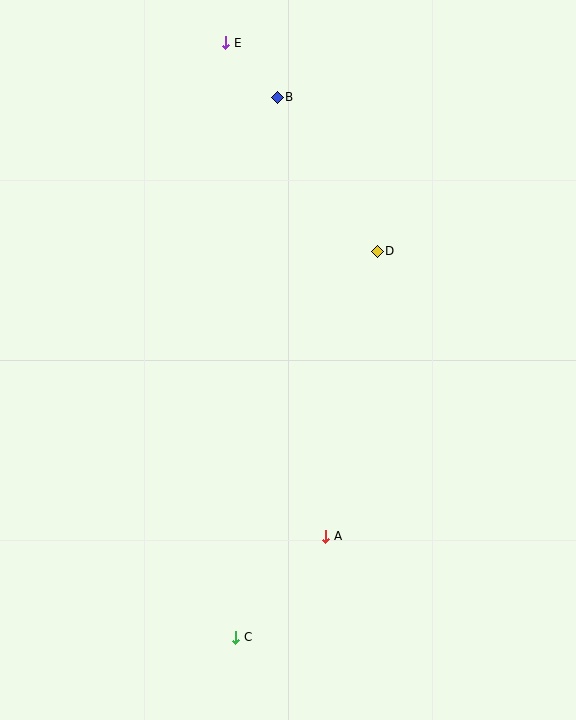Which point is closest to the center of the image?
Point D at (377, 251) is closest to the center.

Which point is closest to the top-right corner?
Point B is closest to the top-right corner.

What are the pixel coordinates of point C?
Point C is at (236, 637).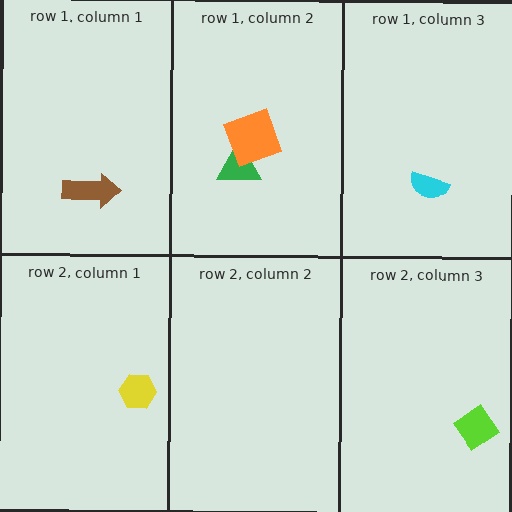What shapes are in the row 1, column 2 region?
The green triangle, the orange square.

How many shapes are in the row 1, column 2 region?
2.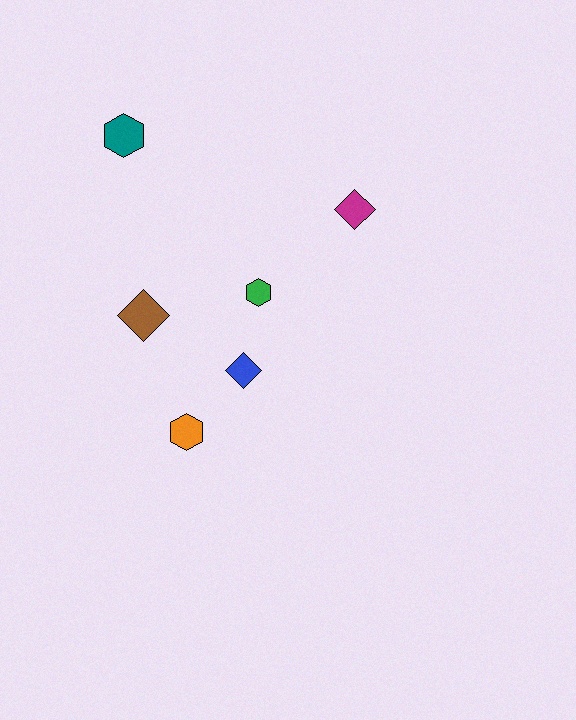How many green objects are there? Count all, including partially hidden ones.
There is 1 green object.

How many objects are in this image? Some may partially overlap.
There are 6 objects.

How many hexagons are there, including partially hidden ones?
There are 3 hexagons.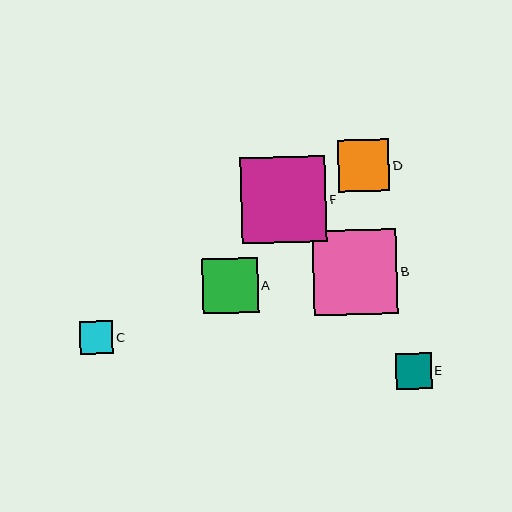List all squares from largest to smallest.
From largest to smallest: F, B, A, D, E, C.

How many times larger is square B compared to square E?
Square B is approximately 2.4 times the size of square E.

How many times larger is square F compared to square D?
Square F is approximately 1.7 times the size of square D.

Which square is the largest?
Square F is the largest with a size of approximately 86 pixels.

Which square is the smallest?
Square C is the smallest with a size of approximately 33 pixels.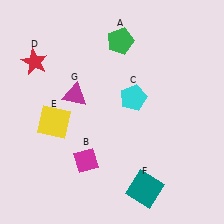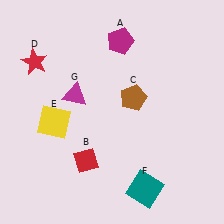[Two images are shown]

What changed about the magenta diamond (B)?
In Image 1, B is magenta. In Image 2, it changed to red.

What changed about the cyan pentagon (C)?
In Image 1, C is cyan. In Image 2, it changed to brown.